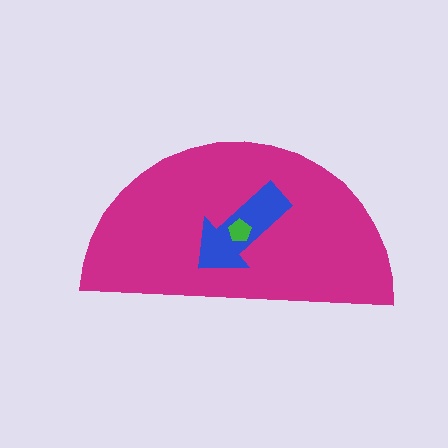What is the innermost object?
The green pentagon.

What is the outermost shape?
The magenta semicircle.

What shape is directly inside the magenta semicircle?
The blue arrow.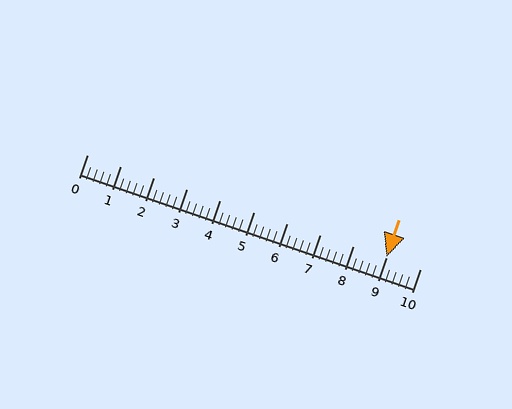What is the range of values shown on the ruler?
The ruler shows values from 0 to 10.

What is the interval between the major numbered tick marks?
The major tick marks are spaced 1 units apart.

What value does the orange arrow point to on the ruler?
The orange arrow points to approximately 9.0.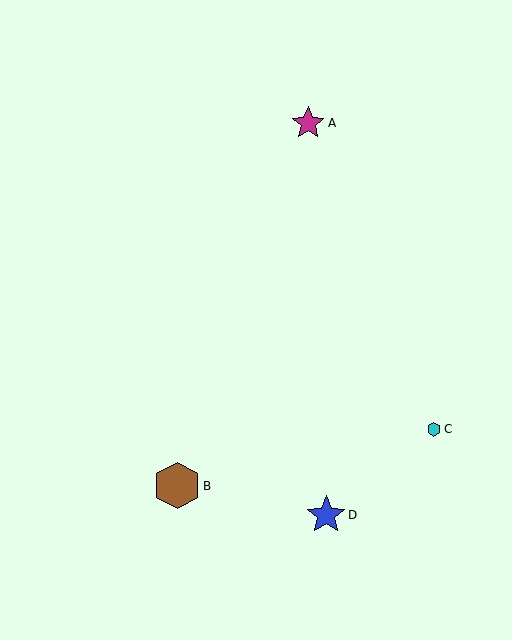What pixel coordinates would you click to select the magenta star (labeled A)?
Click at (308, 123) to select the magenta star A.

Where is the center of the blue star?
The center of the blue star is at (326, 515).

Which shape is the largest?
The brown hexagon (labeled B) is the largest.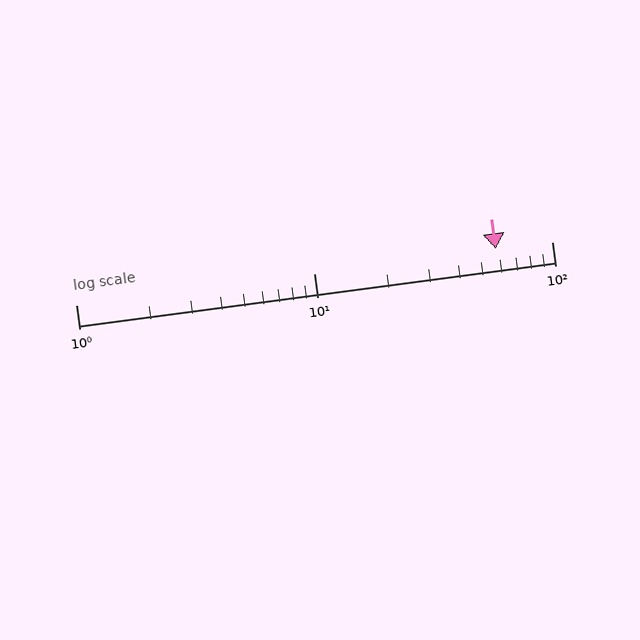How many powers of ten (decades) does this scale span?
The scale spans 2 decades, from 1 to 100.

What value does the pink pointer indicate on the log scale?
The pointer indicates approximately 58.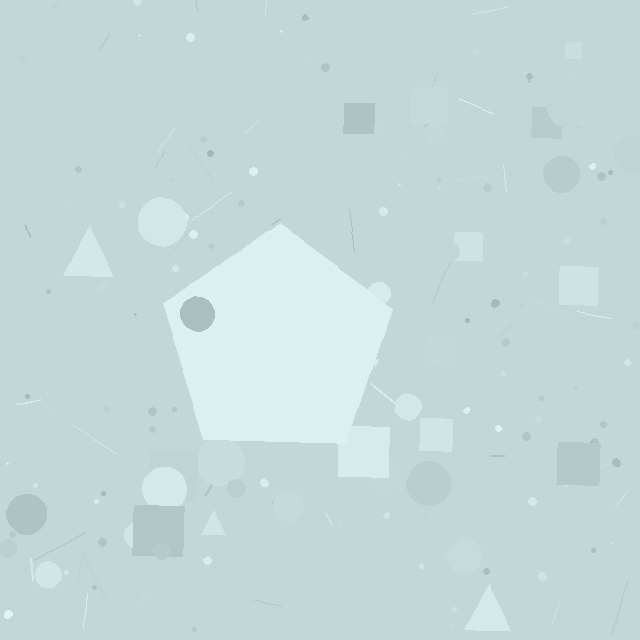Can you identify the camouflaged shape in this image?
The camouflaged shape is a pentagon.